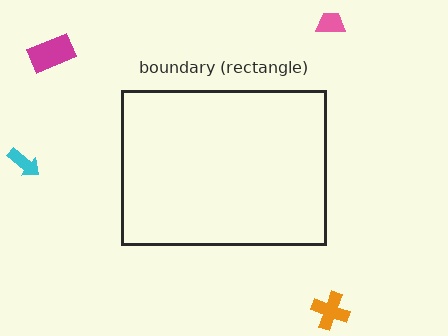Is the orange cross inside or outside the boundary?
Outside.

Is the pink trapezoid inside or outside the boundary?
Outside.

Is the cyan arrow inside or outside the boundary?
Outside.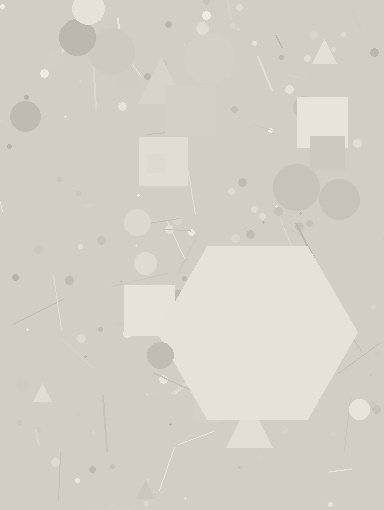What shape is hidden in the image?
A hexagon is hidden in the image.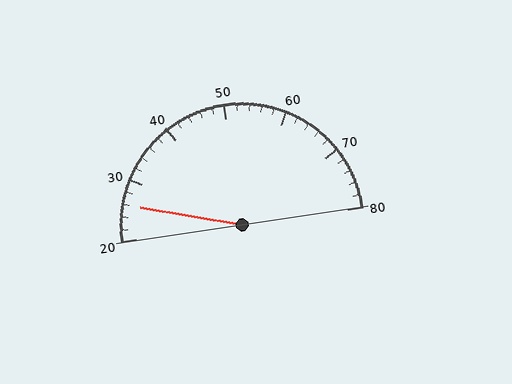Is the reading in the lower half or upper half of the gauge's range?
The reading is in the lower half of the range (20 to 80).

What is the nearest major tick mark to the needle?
The nearest major tick mark is 30.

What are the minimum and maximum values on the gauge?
The gauge ranges from 20 to 80.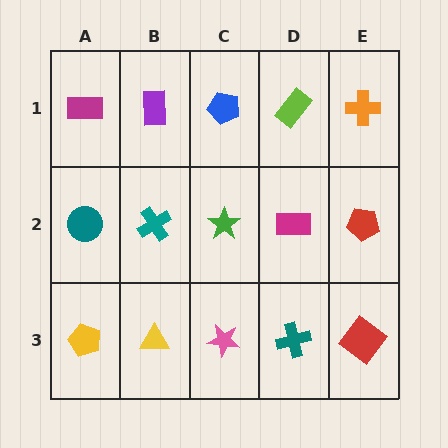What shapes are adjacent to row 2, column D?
A lime rectangle (row 1, column D), a teal cross (row 3, column D), a green star (row 2, column C), a red pentagon (row 2, column E).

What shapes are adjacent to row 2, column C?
A blue pentagon (row 1, column C), a pink star (row 3, column C), a teal cross (row 2, column B), a magenta rectangle (row 2, column D).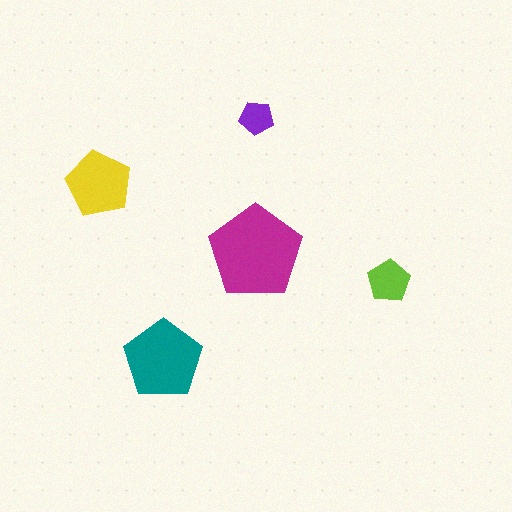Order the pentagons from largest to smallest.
the magenta one, the teal one, the yellow one, the lime one, the purple one.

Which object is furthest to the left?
The yellow pentagon is leftmost.